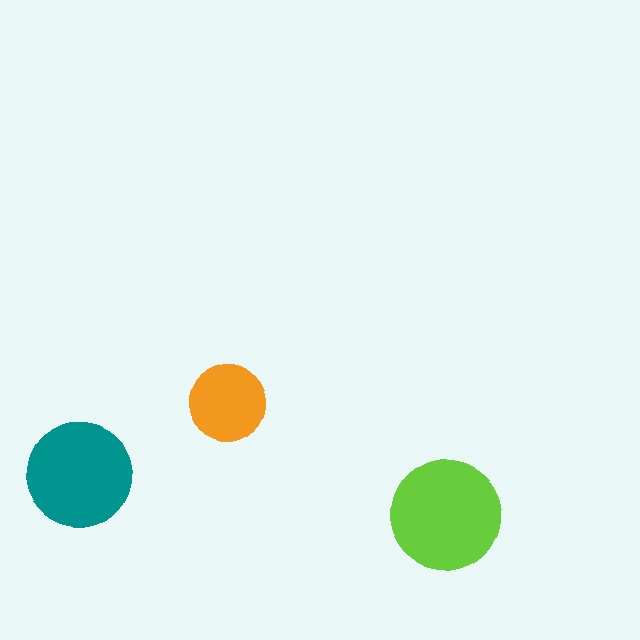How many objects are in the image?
There are 3 objects in the image.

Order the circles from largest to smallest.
the lime one, the teal one, the orange one.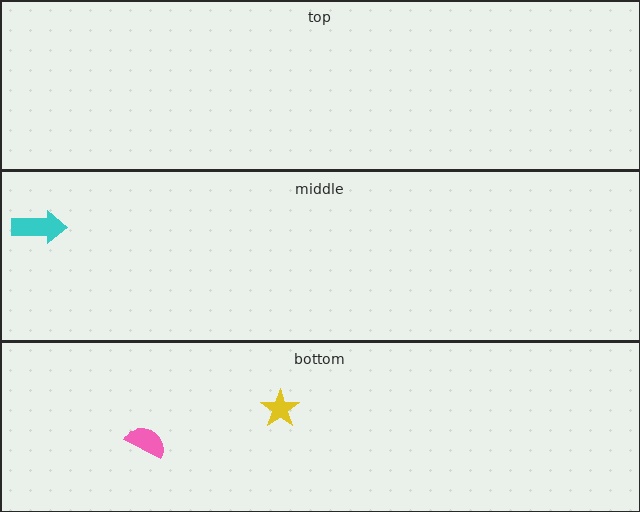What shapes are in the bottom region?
The yellow star, the pink semicircle.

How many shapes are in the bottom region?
2.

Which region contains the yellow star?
The bottom region.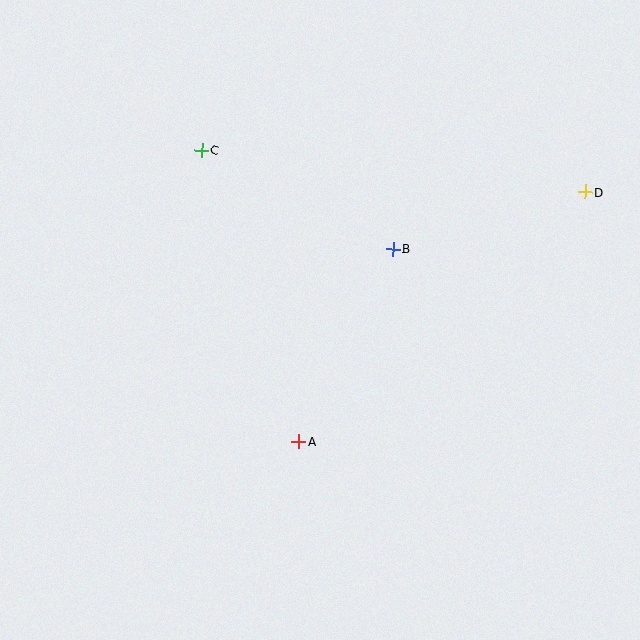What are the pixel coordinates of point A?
Point A is at (298, 442).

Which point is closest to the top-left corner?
Point C is closest to the top-left corner.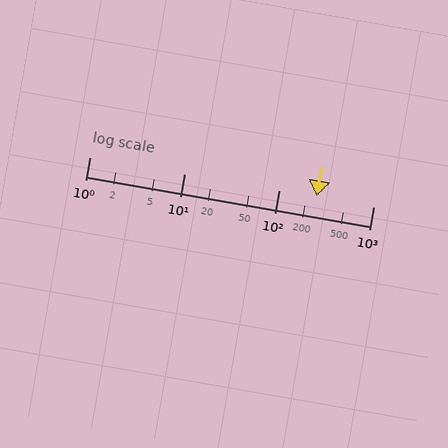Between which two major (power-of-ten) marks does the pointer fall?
The pointer is between 100 and 1000.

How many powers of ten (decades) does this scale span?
The scale spans 3 decades, from 1 to 1000.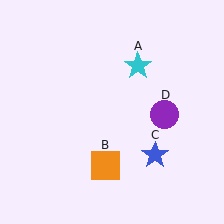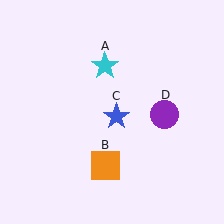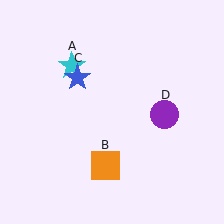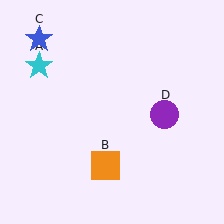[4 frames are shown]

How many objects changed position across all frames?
2 objects changed position: cyan star (object A), blue star (object C).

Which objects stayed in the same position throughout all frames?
Orange square (object B) and purple circle (object D) remained stationary.